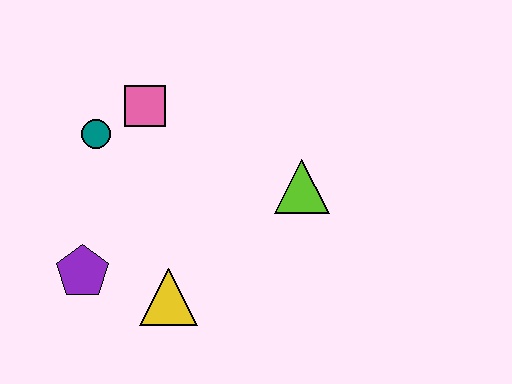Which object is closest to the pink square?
The teal circle is closest to the pink square.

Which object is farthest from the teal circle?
The lime triangle is farthest from the teal circle.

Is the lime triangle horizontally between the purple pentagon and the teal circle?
No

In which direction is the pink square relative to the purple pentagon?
The pink square is above the purple pentagon.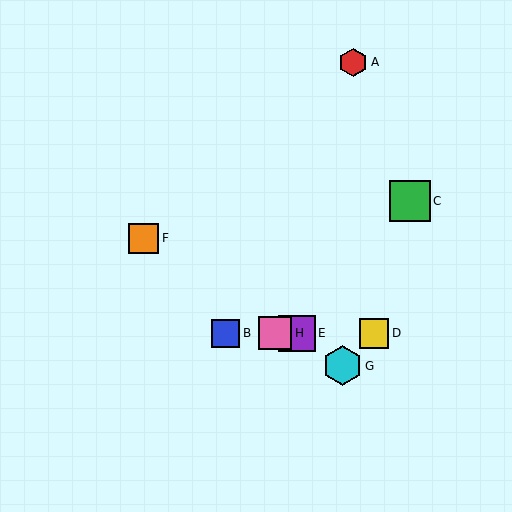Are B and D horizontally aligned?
Yes, both are at y≈333.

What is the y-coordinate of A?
Object A is at y≈63.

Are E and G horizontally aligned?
No, E is at y≈333 and G is at y≈366.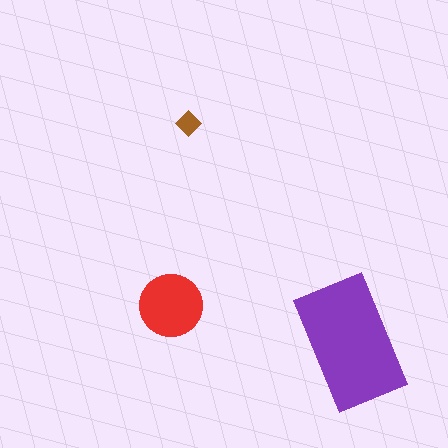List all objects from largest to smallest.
The purple rectangle, the red circle, the brown diamond.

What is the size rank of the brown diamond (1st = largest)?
3rd.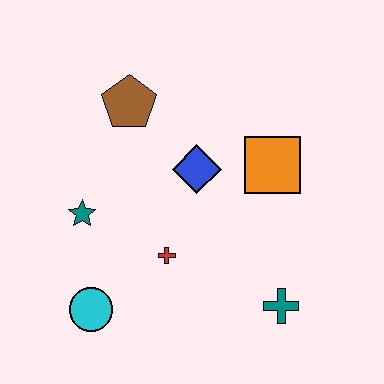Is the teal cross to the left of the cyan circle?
No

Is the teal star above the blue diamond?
No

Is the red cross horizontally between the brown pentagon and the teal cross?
Yes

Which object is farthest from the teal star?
The teal cross is farthest from the teal star.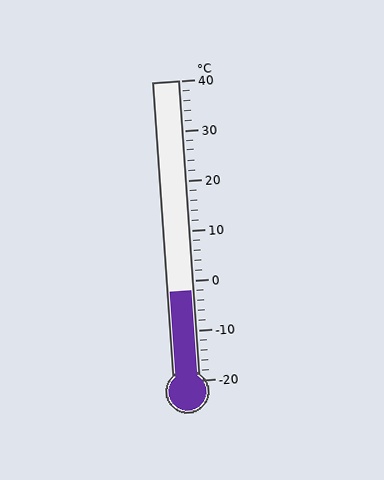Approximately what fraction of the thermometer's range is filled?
The thermometer is filled to approximately 30% of its range.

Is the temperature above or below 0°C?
The temperature is below 0°C.